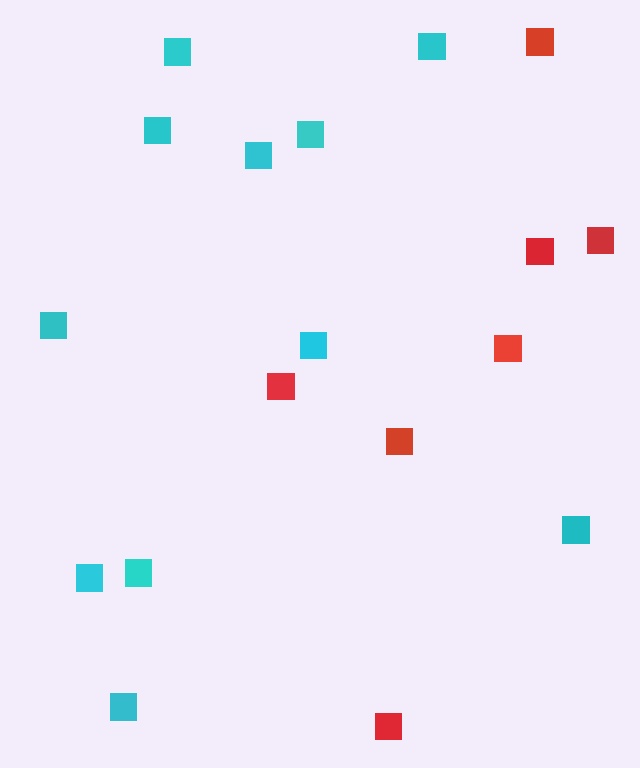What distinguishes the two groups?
There are 2 groups: one group of red squares (7) and one group of cyan squares (11).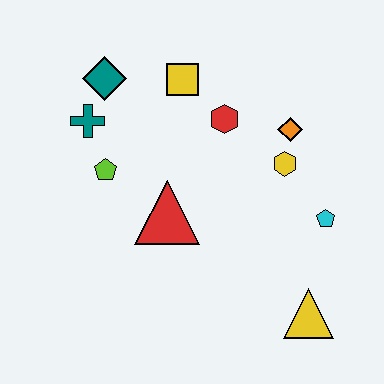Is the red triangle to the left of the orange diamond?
Yes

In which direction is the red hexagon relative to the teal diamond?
The red hexagon is to the right of the teal diamond.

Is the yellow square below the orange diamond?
No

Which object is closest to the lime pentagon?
The teal cross is closest to the lime pentagon.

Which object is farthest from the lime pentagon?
The yellow triangle is farthest from the lime pentagon.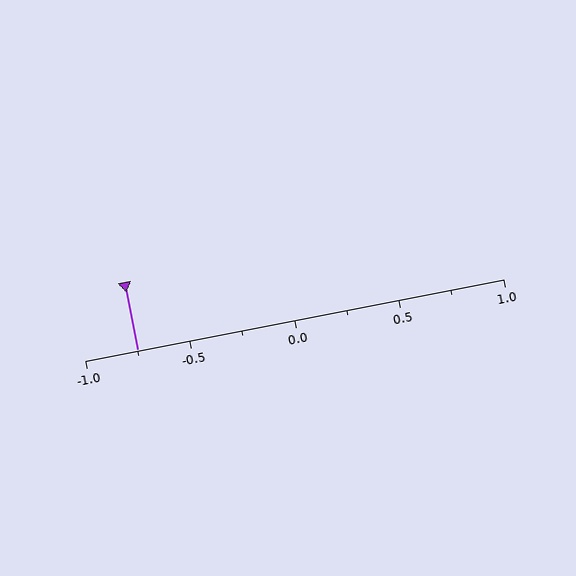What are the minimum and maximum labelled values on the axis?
The axis runs from -1.0 to 1.0.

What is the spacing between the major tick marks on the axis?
The major ticks are spaced 0.5 apart.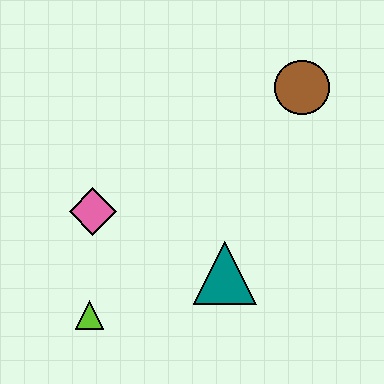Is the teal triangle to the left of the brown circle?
Yes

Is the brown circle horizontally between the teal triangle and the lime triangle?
No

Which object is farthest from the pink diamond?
The brown circle is farthest from the pink diamond.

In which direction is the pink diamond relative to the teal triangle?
The pink diamond is to the left of the teal triangle.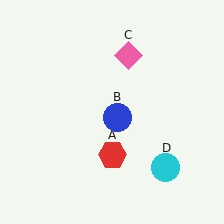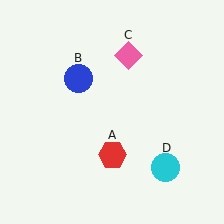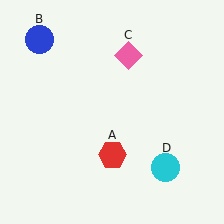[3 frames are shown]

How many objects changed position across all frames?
1 object changed position: blue circle (object B).